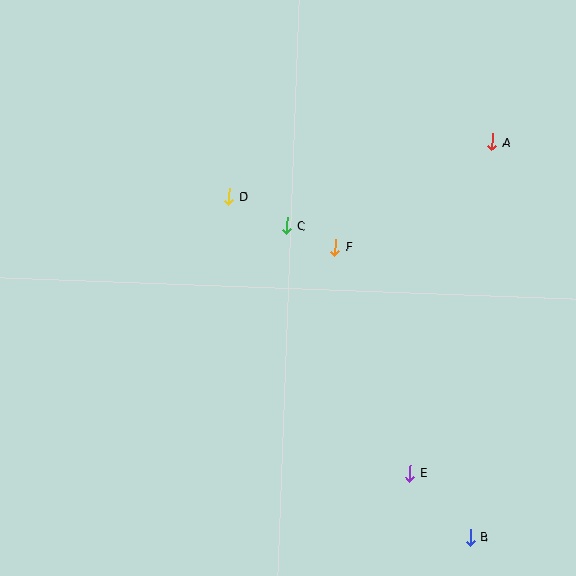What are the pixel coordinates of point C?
Point C is at (287, 226).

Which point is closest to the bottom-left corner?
Point E is closest to the bottom-left corner.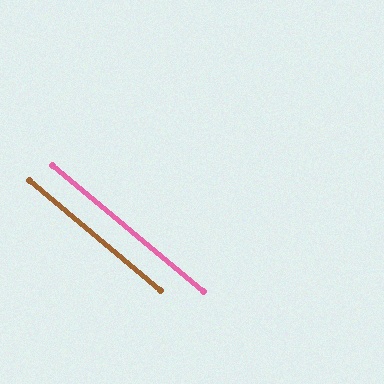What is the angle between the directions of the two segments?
Approximately 0 degrees.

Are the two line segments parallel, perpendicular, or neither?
Parallel — their directions differ by only 0.1°.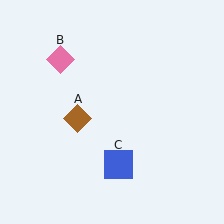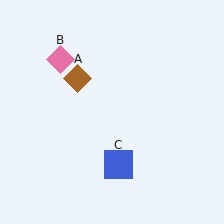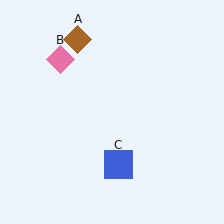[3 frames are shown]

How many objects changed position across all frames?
1 object changed position: brown diamond (object A).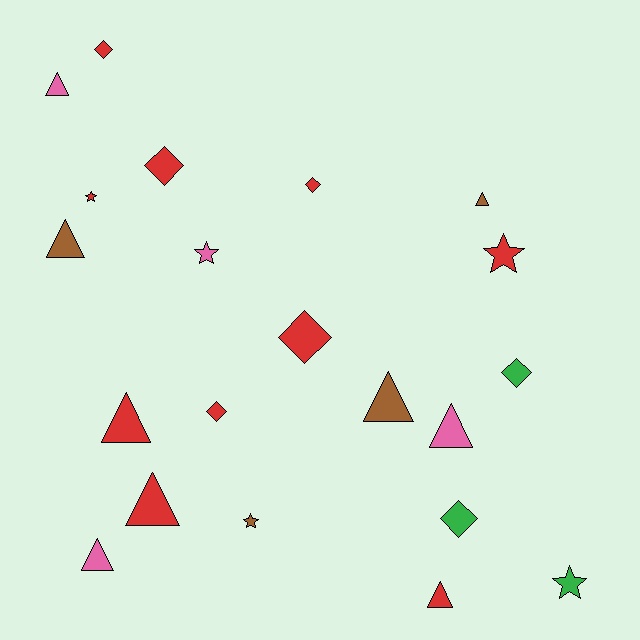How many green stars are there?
There is 1 green star.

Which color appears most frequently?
Red, with 10 objects.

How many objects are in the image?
There are 21 objects.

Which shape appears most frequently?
Triangle, with 9 objects.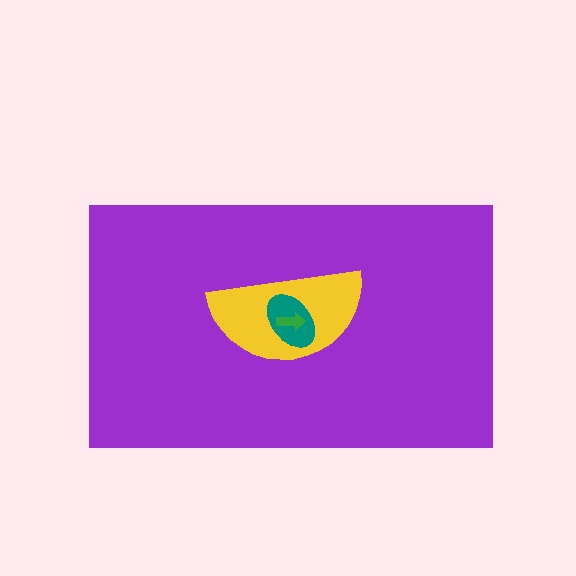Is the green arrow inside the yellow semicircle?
Yes.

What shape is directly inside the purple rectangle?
The yellow semicircle.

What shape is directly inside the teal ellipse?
The green arrow.